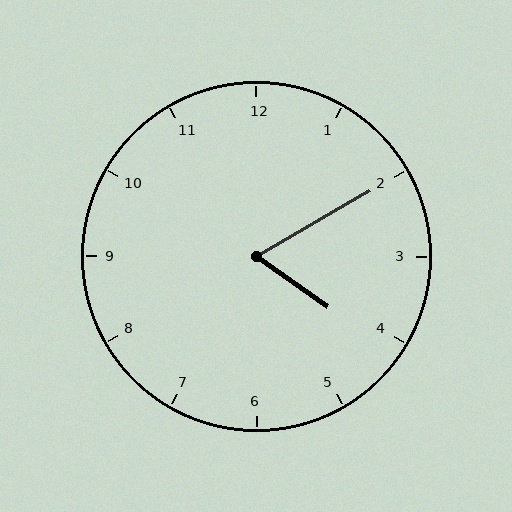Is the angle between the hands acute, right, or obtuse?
It is acute.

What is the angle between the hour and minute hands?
Approximately 65 degrees.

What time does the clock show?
4:10.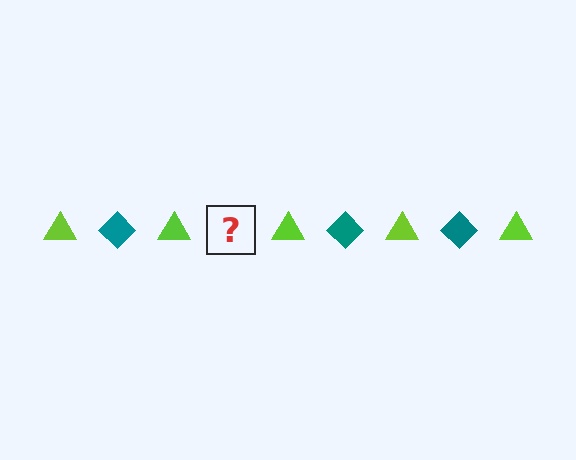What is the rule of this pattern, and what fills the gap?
The rule is that the pattern alternates between lime triangle and teal diamond. The gap should be filled with a teal diamond.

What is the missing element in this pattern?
The missing element is a teal diamond.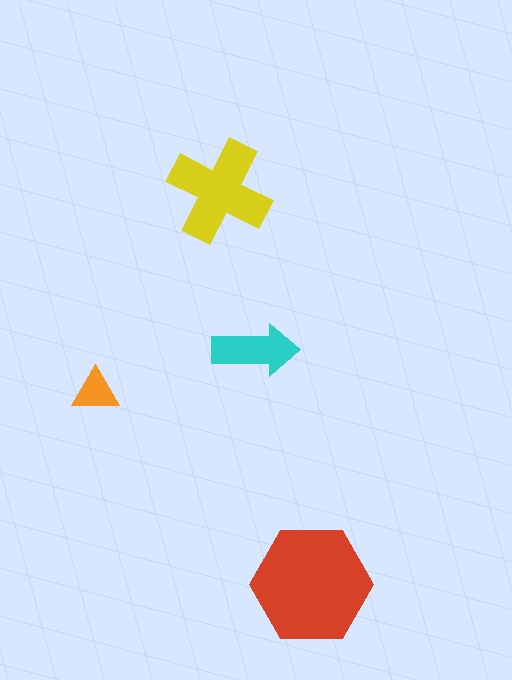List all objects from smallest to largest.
The orange triangle, the cyan arrow, the yellow cross, the red hexagon.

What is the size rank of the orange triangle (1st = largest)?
4th.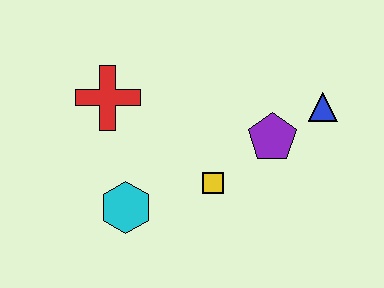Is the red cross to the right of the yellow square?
No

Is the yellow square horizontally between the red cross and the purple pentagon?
Yes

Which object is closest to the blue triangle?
The purple pentagon is closest to the blue triangle.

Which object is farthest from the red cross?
The blue triangle is farthest from the red cross.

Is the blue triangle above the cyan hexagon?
Yes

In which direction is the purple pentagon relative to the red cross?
The purple pentagon is to the right of the red cross.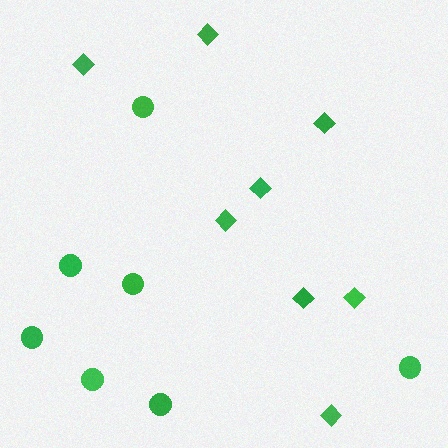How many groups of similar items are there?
There are 2 groups: one group of circles (7) and one group of diamonds (8).